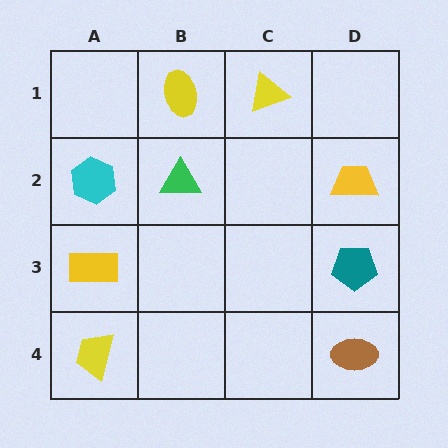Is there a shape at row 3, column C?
No, that cell is empty.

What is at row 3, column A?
A yellow rectangle.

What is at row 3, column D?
A teal pentagon.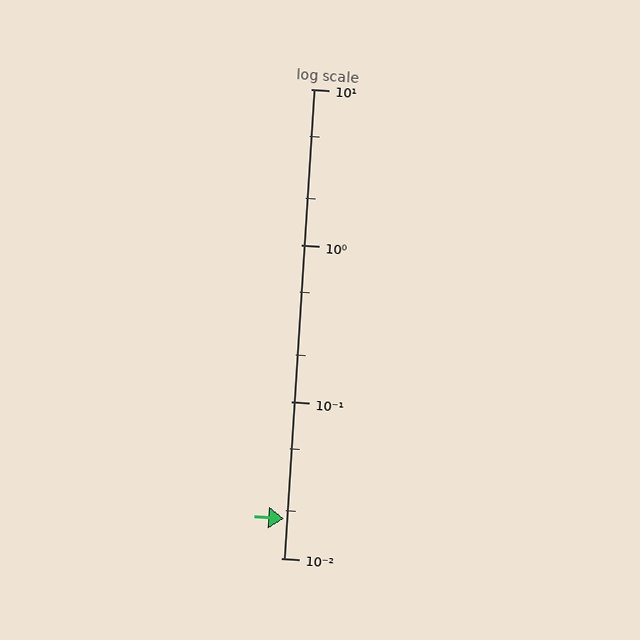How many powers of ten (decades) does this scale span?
The scale spans 3 decades, from 0.01 to 10.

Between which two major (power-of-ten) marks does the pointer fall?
The pointer is between 0.01 and 0.1.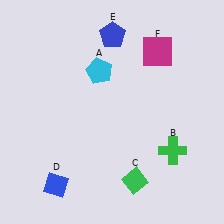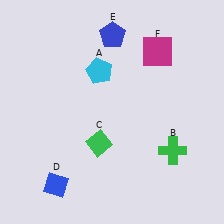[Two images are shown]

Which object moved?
The green diamond (C) moved up.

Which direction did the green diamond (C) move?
The green diamond (C) moved up.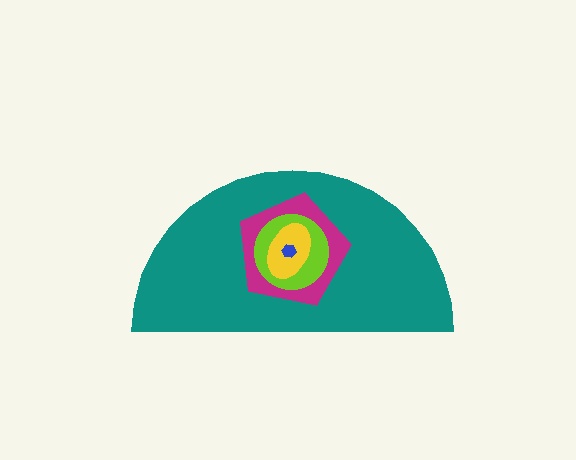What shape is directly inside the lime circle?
The yellow ellipse.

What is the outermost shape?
The teal semicircle.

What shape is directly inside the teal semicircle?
The magenta pentagon.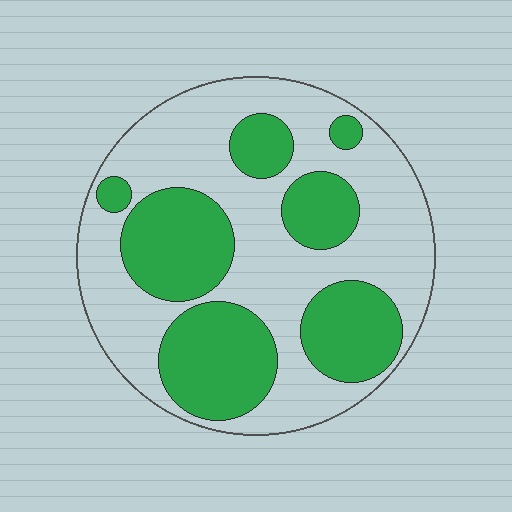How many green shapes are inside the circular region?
7.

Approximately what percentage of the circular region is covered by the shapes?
Approximately 40%.